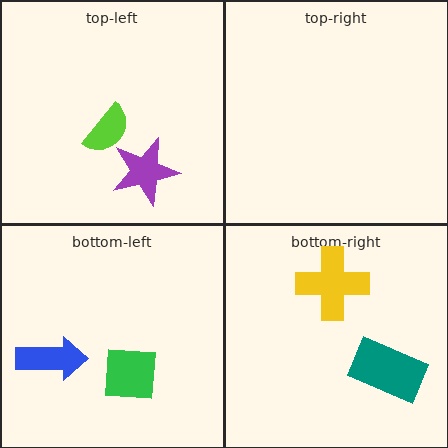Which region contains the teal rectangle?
The bottom-right region.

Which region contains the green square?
The bottom-left region.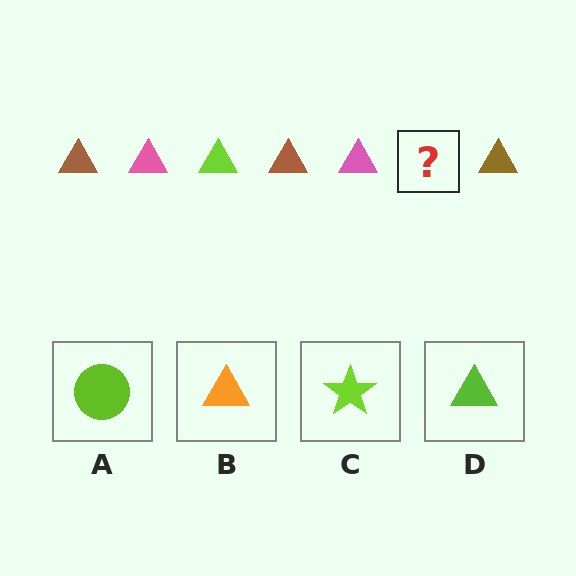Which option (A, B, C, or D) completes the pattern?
D.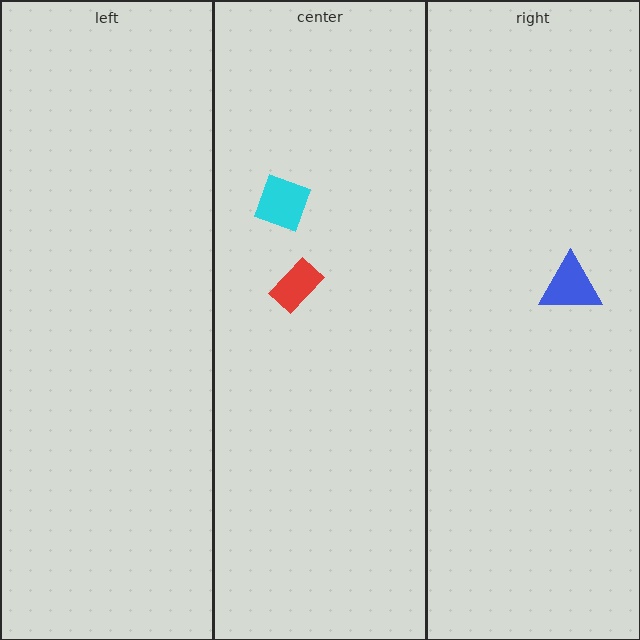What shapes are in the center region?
The red rectangle, the cyan square.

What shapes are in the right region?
The blue triangle.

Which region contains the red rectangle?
The center region.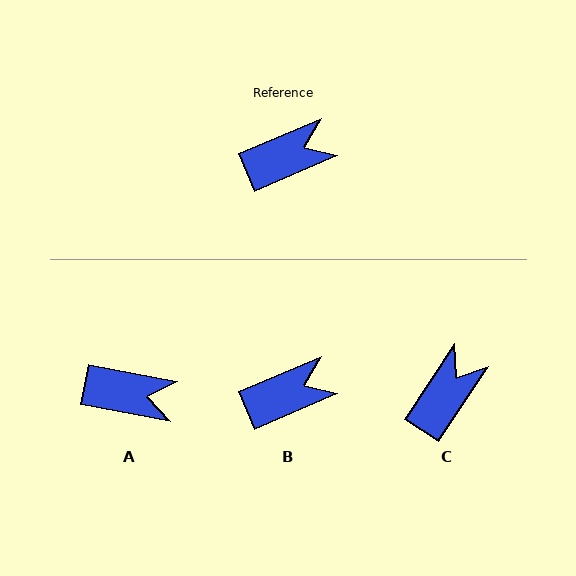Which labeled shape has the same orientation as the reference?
B.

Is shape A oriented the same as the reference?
No, it is off by about 34 degrees.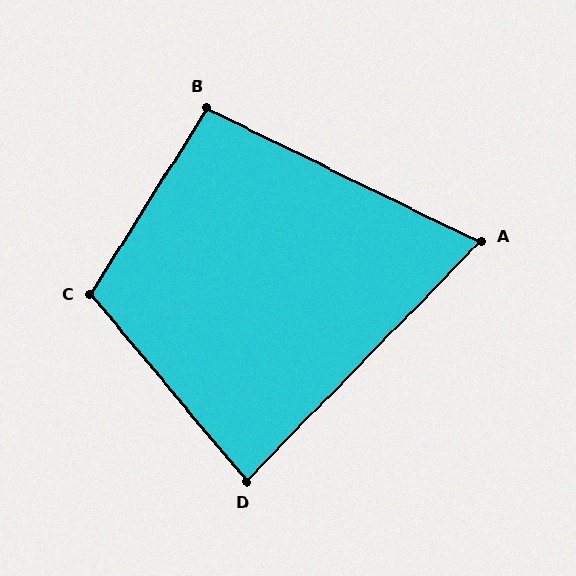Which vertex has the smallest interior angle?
A, at approximately 72 degrees.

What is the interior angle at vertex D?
Approximately 84 degrees (acute).